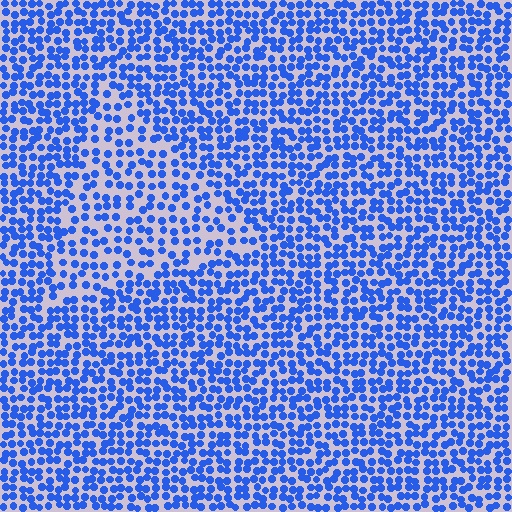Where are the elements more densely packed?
The elements are more densely packed outside the triangle boundary.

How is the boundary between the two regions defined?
The boundary is defined by a change in element density (approximately 1.6x ratio). All elements are the same color, size, and shape.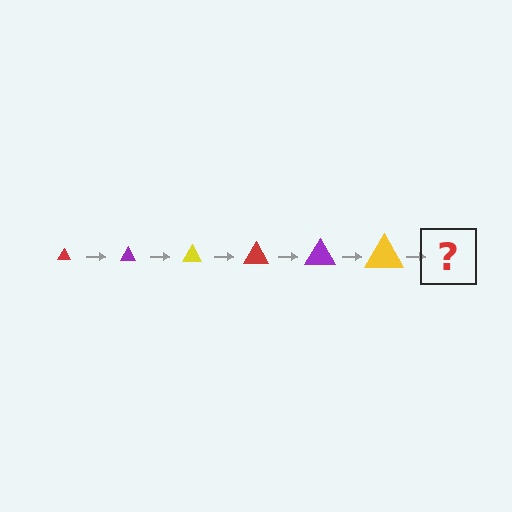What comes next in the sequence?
The next element should be a red triangle, larger than the previous one.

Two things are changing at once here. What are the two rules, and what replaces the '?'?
The two rules are that the triangle grows larger each step and the color cycles through red, purple, and yellow. The '?' should be a red triangle, larger than the previous one.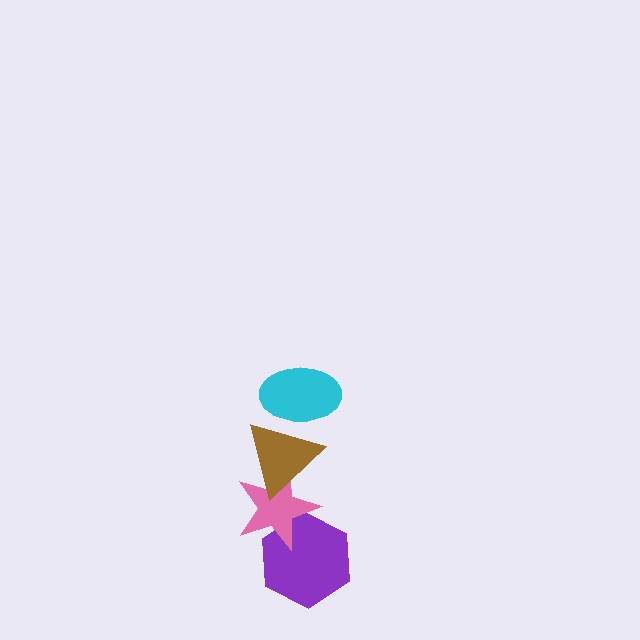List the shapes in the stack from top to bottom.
From top to bottom: the cyan ellipse, the brown triangle, the pink star, the purple hexagon.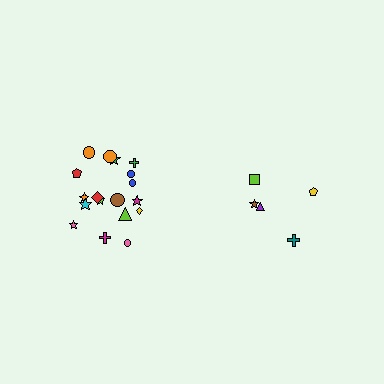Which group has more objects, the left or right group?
The left group.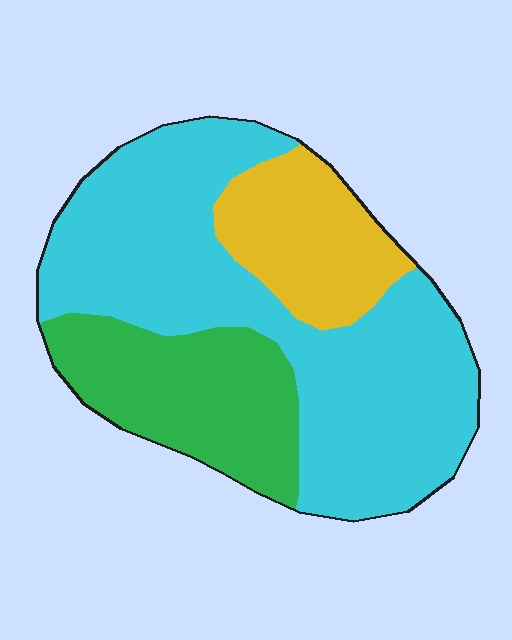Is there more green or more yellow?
Green.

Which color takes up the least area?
Yellow, at roughly 20%.